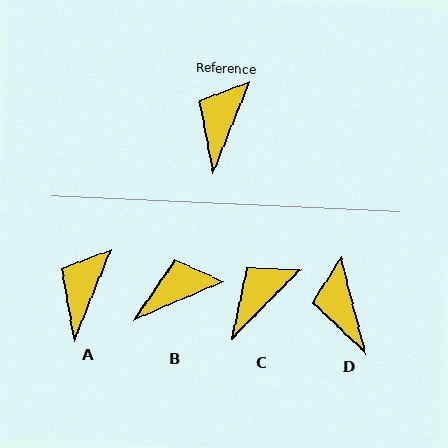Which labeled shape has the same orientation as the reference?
A.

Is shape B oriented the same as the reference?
No, it is off by about 45 degrees.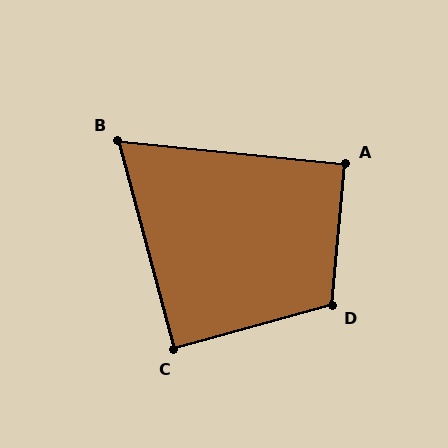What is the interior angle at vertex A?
Approximately 91 degrees (approximately right).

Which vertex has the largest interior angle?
D, at approximately 111 degrees.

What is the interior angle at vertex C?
Approximately 89 degrees (approximately right).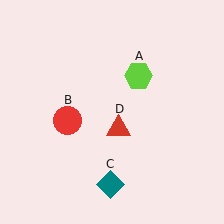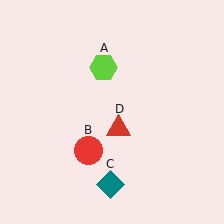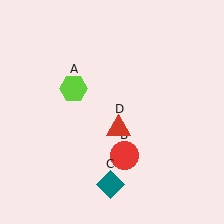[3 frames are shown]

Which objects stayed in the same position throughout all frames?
Teal diamond (object C) and red triangle (object D) remained stationary.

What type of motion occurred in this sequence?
The lime hexagon (object A), red circle (object B) rotated counterclockwise around the center of the scene.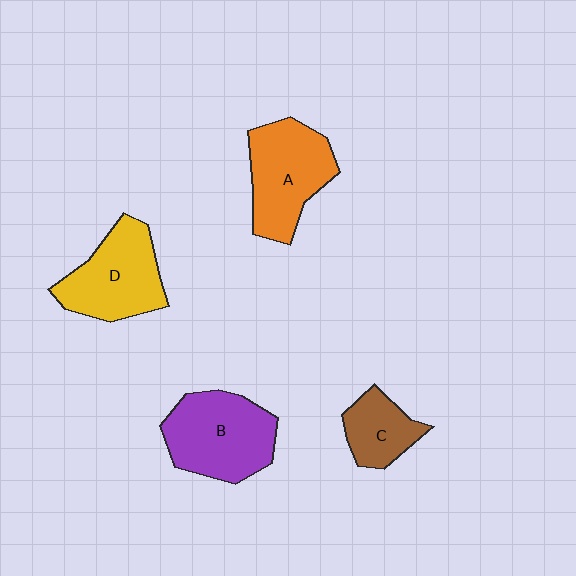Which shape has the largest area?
Shape B (purple).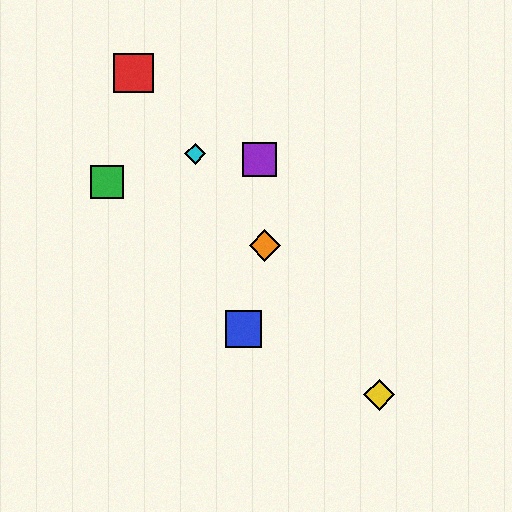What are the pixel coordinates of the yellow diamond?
The yellow diamond is at (379, 395).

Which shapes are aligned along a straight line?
The red square, the yellow diamond, the orange diamond, the cyan diamond are aligned along a straight line.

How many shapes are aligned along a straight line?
4 shapes (the red square, the yellow diamond, the orange diamond, the cyan diamond) are aligned along a straight line.